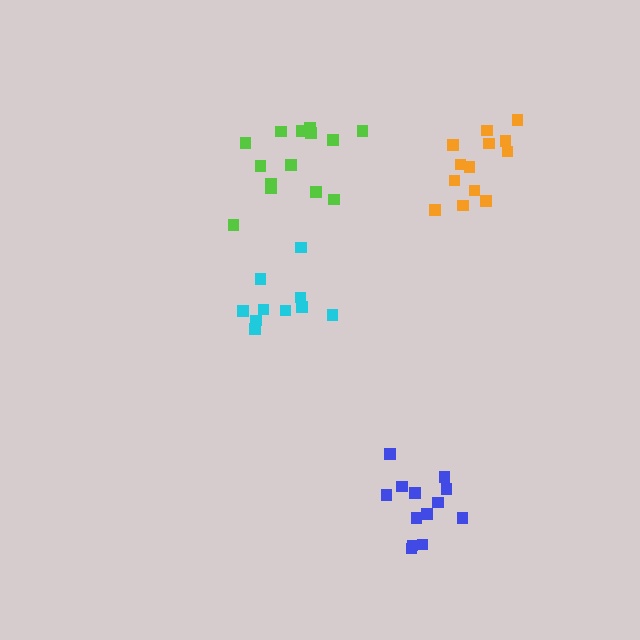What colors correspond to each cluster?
The clusters are colored: lime, cyan, orange, blue.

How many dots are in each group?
Group 1: 14 dots, Group 2: 10 dots, Group 3: 13 dots, Group 4: 13 dots (50 total).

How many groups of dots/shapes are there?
There are 4 groups.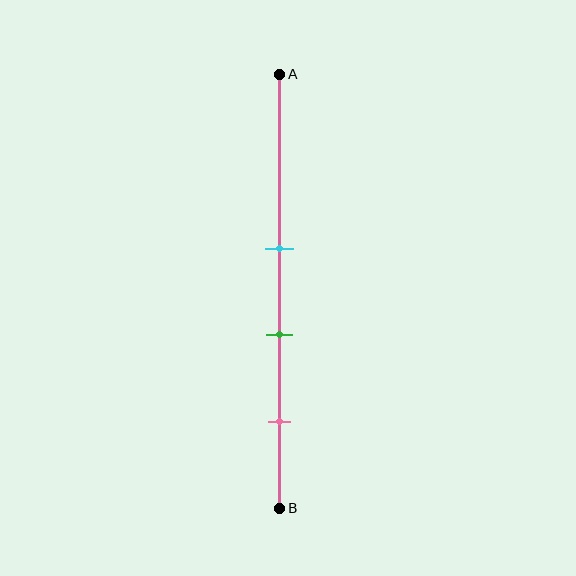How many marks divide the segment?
There are 3 marks dividing the segment.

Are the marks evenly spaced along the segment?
Yes, the marks are approximately evenly spaced.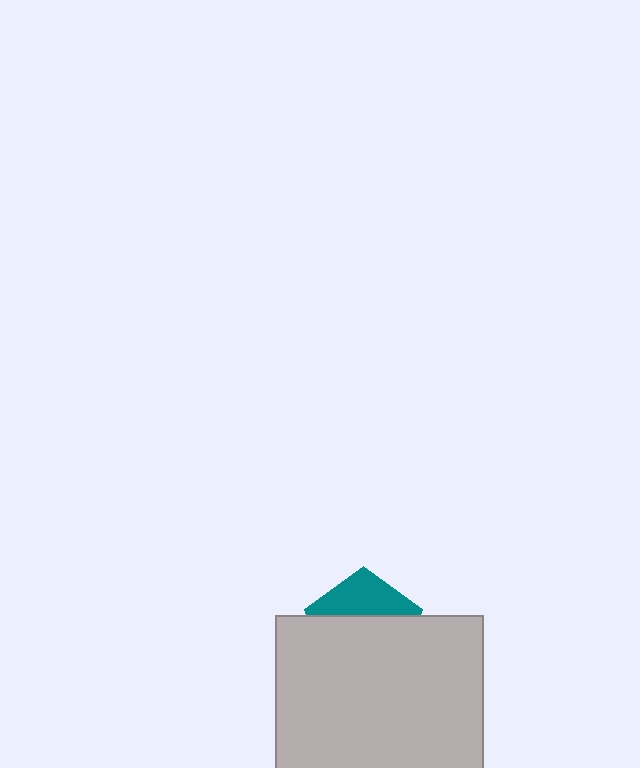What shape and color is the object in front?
The object in front is a light gray rectangle.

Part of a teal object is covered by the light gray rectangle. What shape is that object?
It is a pentagon.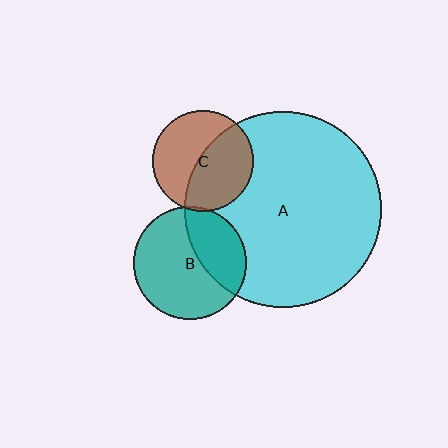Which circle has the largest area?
Circle A (cyan).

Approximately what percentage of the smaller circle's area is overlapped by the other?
Approximately 35%.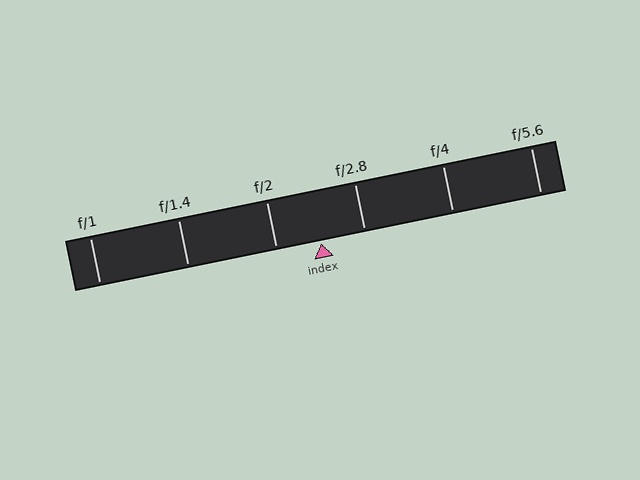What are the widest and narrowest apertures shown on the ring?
The widest aperture shown is f/1 and the narrowest is f/5.6.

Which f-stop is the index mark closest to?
The index mark is closest to f/2.8.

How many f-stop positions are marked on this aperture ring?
There are 6 f-stop positions marked.